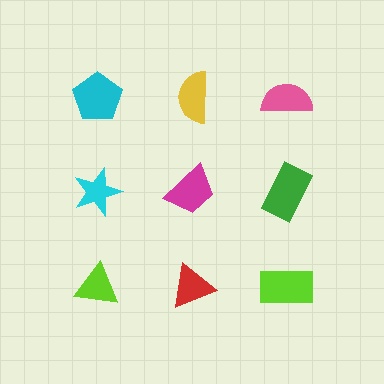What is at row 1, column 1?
A cyan pentagon.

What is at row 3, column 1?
A lime triangle.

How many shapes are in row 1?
3 shapes.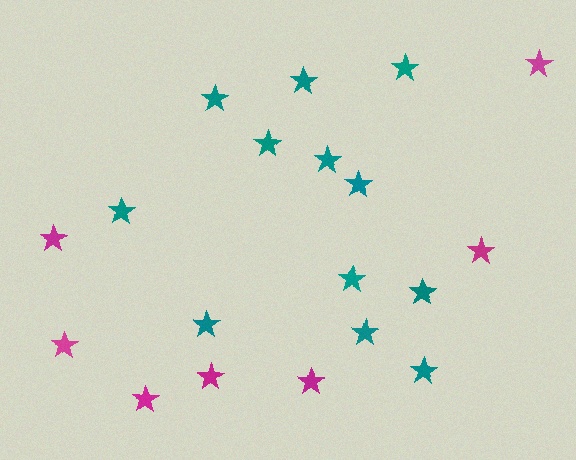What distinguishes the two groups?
There are 2 groups: one group of magenta stars (7) and one group of teal stars (12).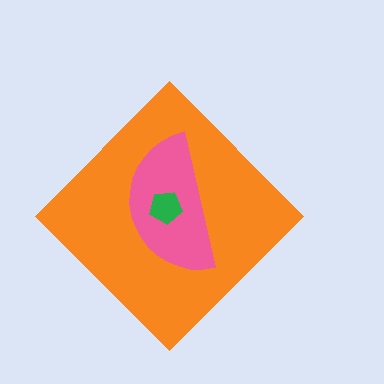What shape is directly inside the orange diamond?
The pink semicircle.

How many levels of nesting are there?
3.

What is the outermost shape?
The orange diamond.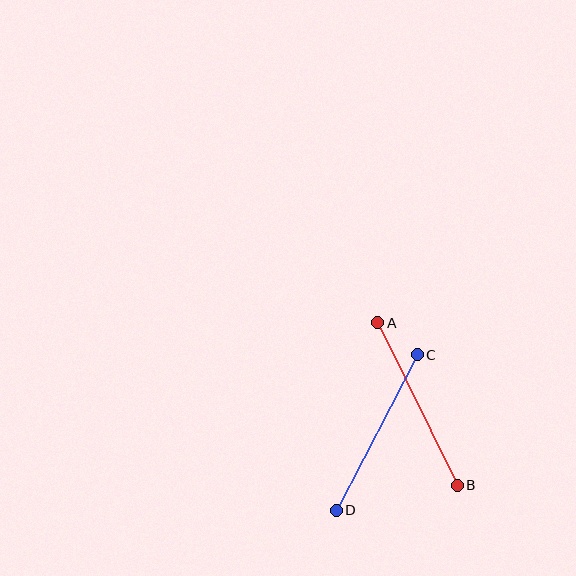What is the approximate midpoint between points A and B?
The midpoint is at approximately (418, 404) pixels.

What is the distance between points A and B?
The distance is approximately 181 pixels.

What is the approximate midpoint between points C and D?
The midpoint is at approximately (377, 433) pixels.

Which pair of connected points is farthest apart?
Points A and B are farthest apart.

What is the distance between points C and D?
The distance is approximately 175 pixels.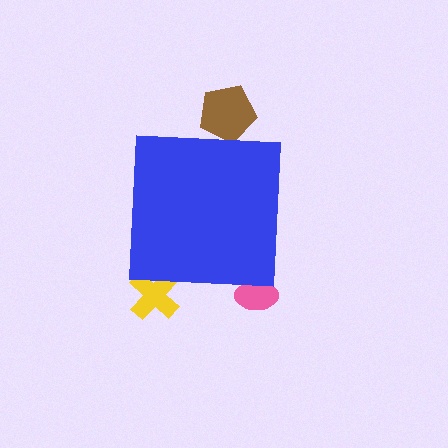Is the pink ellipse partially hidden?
Yes, the pink ellipse is partially hidden behind the blue square.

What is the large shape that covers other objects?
A blue square.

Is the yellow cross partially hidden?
Yes, the yellow cross is partially hidden behind the blue square.